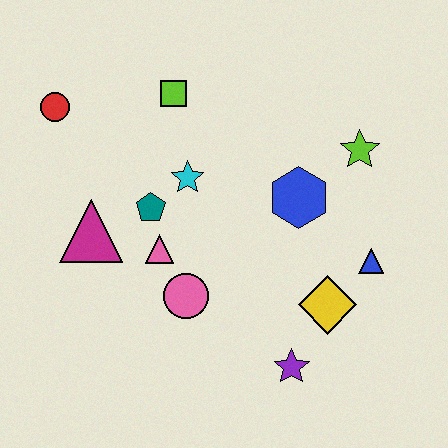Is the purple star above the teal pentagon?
No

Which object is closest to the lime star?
The blue hexagon is closest to the lime star.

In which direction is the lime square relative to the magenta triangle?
The lime square is above the magenta triangle.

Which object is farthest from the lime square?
The purple star is farthest from the lime square.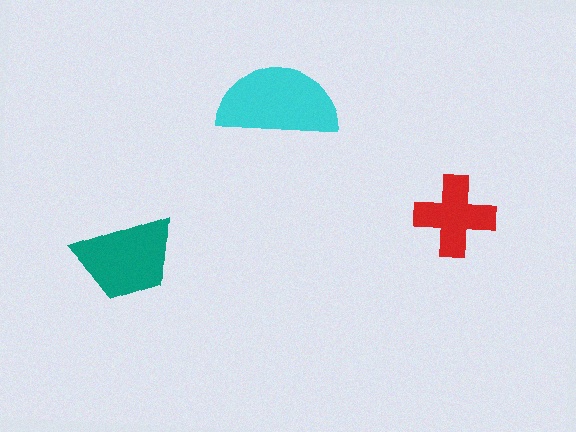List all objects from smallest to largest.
The red cross, the teal trapezoid, the cyan semicircle.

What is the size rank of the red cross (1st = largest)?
3rd.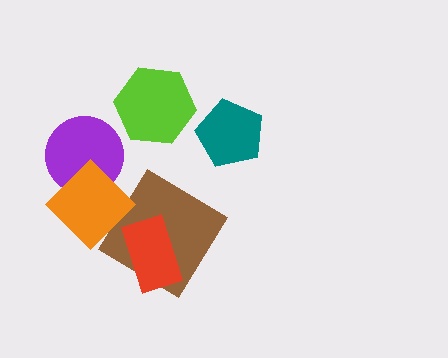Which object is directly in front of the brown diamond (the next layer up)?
The orange diamond is directly in front of the brown diamond.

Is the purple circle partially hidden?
Yes, it is partially covered by another shape.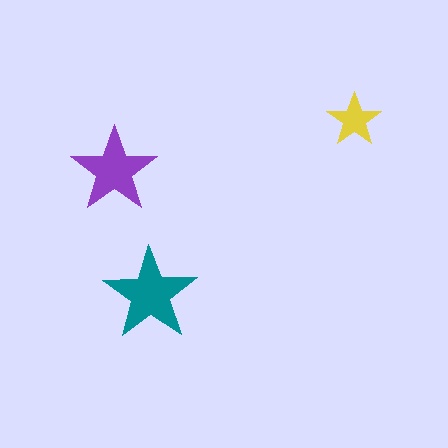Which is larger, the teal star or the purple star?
The teal one.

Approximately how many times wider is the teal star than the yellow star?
About 1.5 times wider.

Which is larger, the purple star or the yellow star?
The purple one.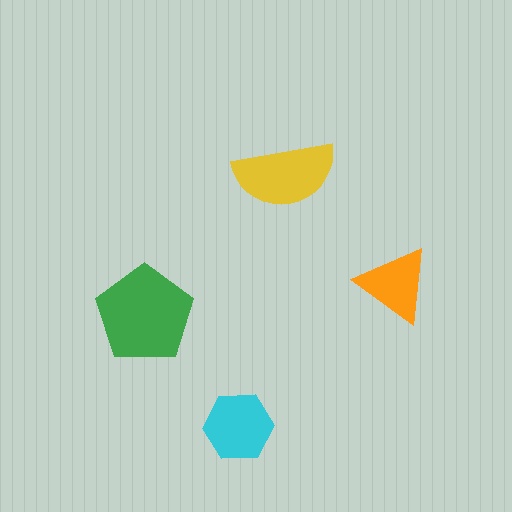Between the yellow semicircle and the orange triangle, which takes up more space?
The yellow semicircle.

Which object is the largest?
The green pentagon.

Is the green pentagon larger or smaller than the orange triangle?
Larger.